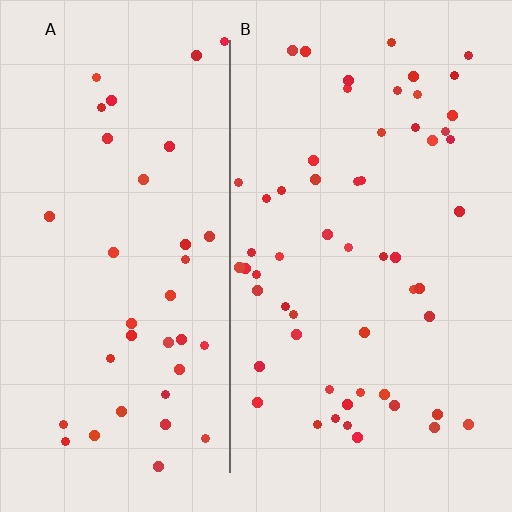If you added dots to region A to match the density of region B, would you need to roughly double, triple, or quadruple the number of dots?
Approximately double.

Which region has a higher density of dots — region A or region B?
B (the right).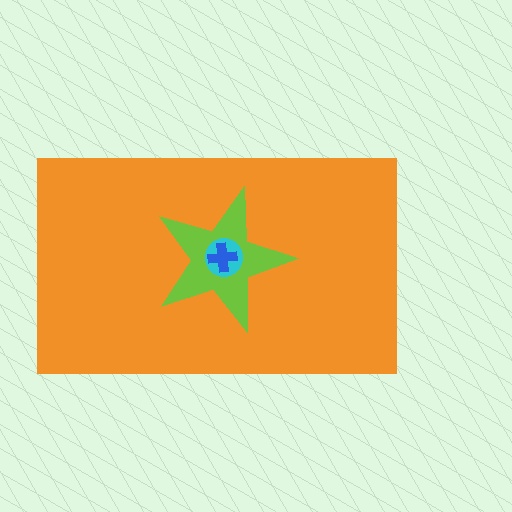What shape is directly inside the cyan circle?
The blue cross.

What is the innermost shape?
The blue cross.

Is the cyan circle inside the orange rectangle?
Yes.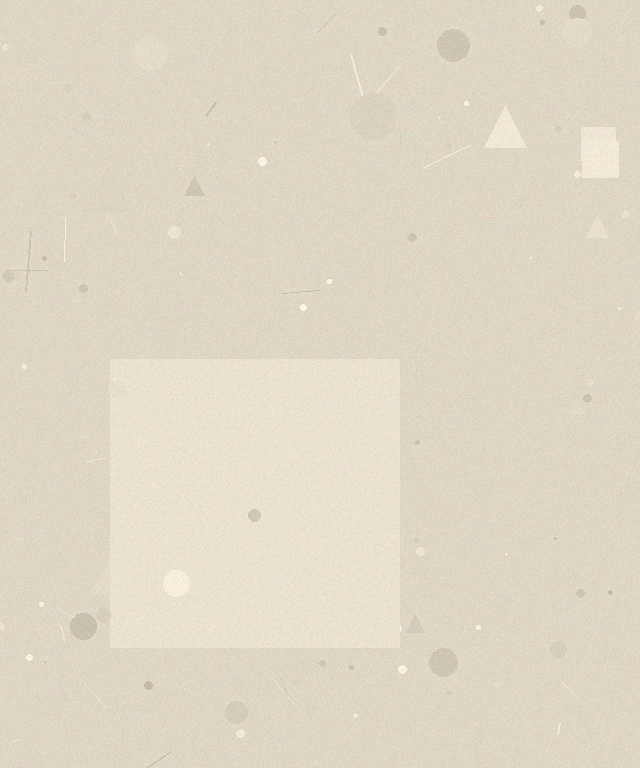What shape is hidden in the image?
A square is hidden in the image.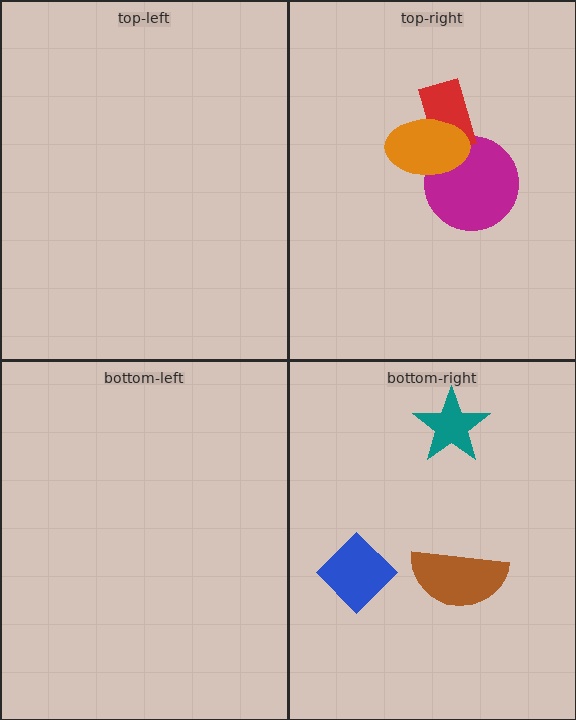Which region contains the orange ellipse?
The top-right region.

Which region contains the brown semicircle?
The bottom-right region.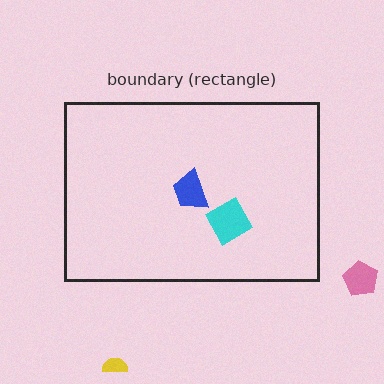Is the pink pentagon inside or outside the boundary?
Outside.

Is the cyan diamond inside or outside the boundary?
Inside.